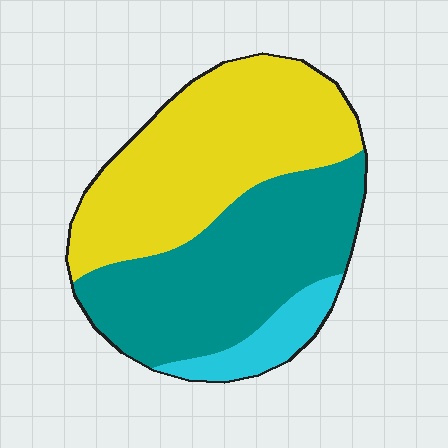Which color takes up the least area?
Cyan, at roughly 10%.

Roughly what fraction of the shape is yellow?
Yellow covers around 45% of the shape.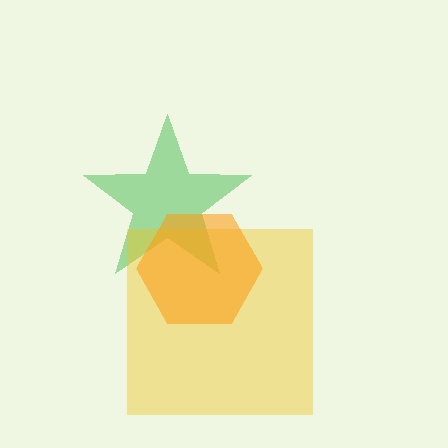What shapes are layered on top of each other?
The layered shapes are: a green star, a yellow square, an orange hexagon.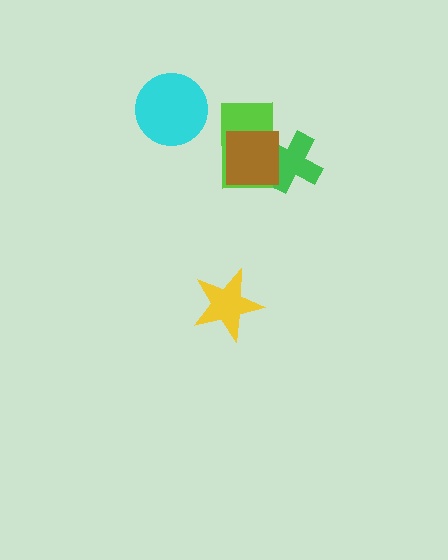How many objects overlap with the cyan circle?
0 objects overlap with the cyan circle.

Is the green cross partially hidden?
Yes, it is partially covered by another shape.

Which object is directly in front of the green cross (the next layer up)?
The lime rectangle is directly in front of the green cross.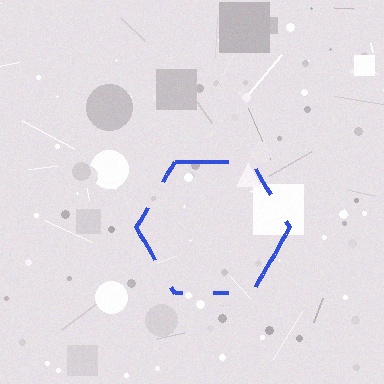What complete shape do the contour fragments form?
The contour fragments form a hexagon.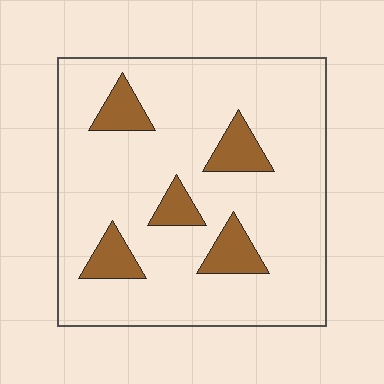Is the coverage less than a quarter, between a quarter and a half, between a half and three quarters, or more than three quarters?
Less than a quarter.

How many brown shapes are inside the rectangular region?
5.